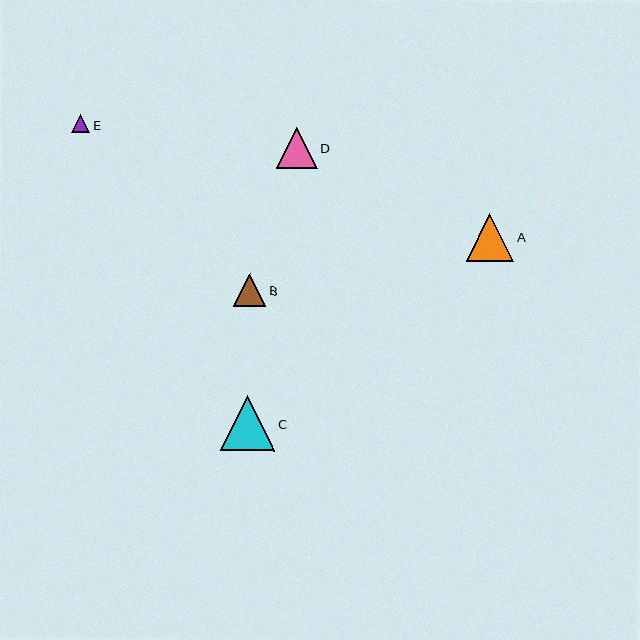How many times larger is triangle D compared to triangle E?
Triangle D is approximately 2.2 times the size of triangle E.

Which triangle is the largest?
Triangle C is the largest with a size of approximately 54 pixels.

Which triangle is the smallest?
Triangle E is the smallest with a size of approximately 19 pixels.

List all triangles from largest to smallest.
From largest to smallest: C, A, D, B, E.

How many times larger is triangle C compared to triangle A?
Triangle C is approximately 1.1 times the size of triangle A.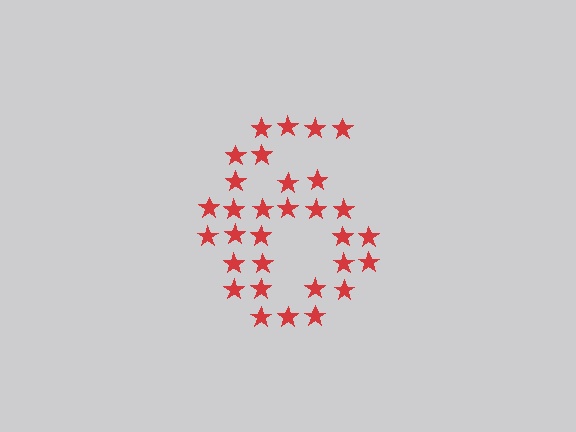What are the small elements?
The small elements are stars.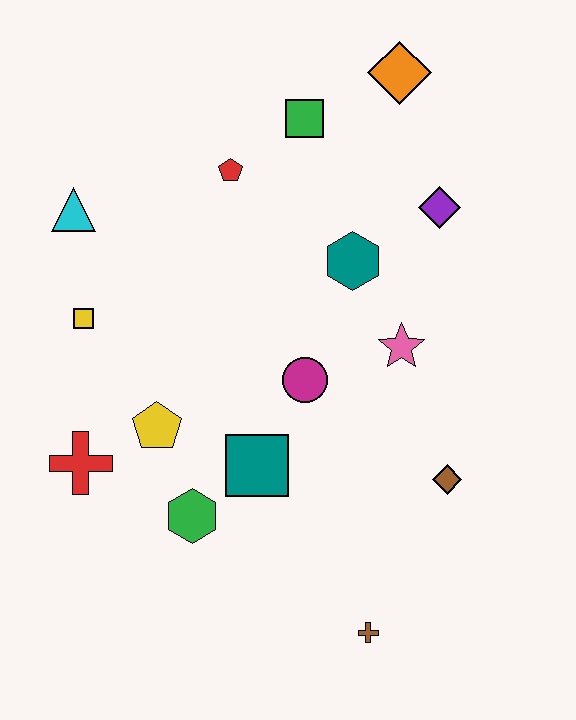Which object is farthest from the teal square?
The orange diamond is farthest from the teal square.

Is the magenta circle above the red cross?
Yes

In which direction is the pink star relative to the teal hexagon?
The pink star is below the teal hexagon.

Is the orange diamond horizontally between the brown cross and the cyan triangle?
No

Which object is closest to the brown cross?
The brown diamond is closest to the brown cross.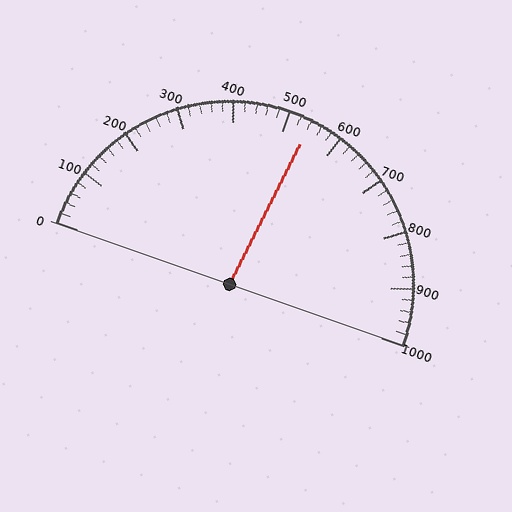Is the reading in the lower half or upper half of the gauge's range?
The reading is in the upper half of the range (0 to 1000).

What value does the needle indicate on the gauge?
The needle indicates approximately 540.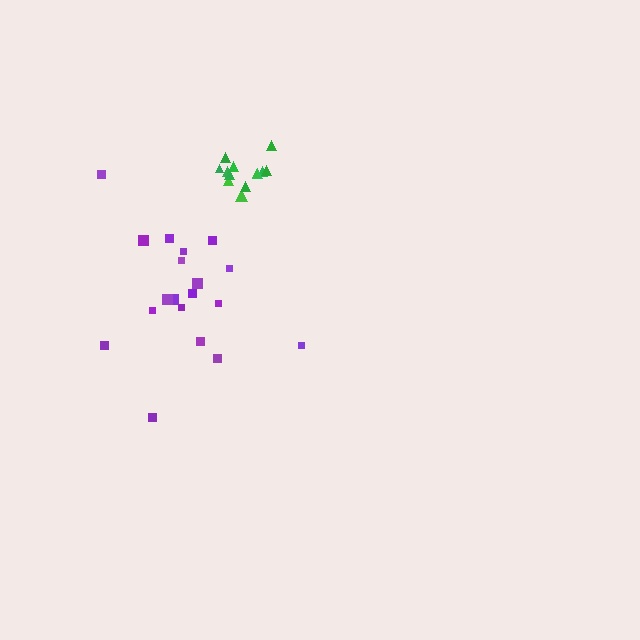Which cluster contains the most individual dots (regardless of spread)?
Purple (19).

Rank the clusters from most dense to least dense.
green, purple.